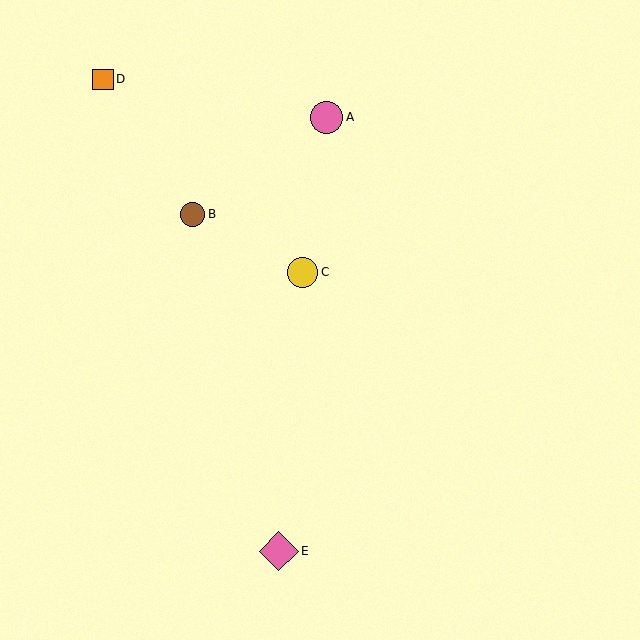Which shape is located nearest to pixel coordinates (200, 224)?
The brown circle (labeled B) at (192, 214) is nearest to that location.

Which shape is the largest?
The pink diamond (labeled E) is the largest.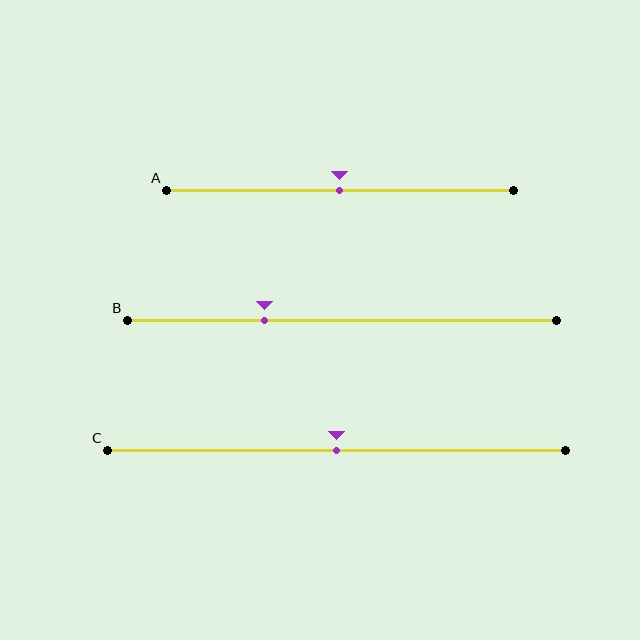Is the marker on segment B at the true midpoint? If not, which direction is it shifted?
No, the marker on segment B is shifted to the left by about 18% of the segment length.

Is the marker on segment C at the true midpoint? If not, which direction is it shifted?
Yes, the marker on segment C is at the true midpoint.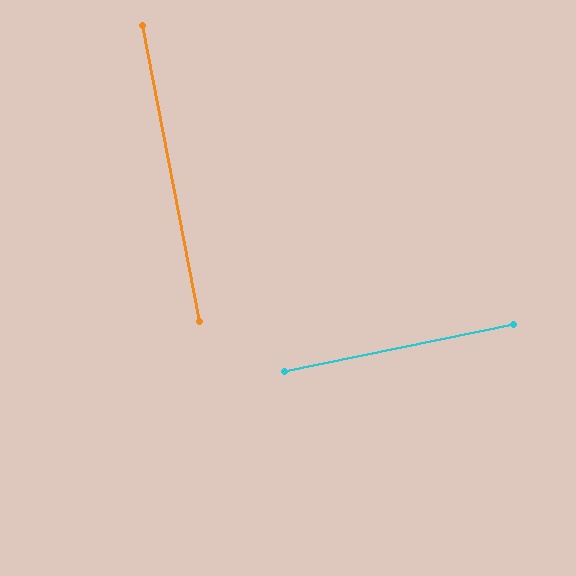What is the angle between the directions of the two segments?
Approximately 89 degrees.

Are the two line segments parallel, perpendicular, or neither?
Perpendicular — they meet at approximately 89°.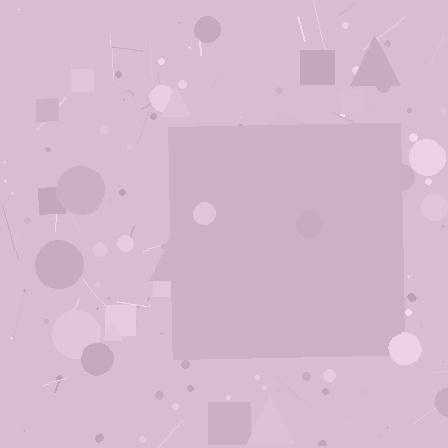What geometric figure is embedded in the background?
A square is embedded in the background.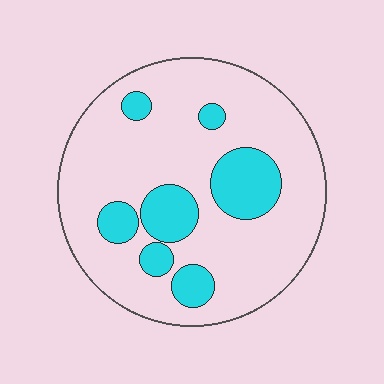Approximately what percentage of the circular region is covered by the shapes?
Approximately 20%.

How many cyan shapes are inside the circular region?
7.